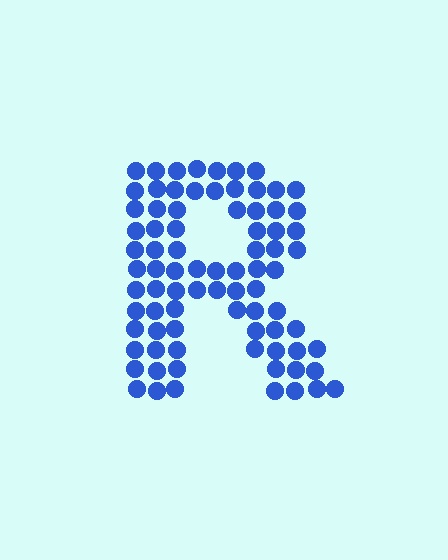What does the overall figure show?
The overall figure shows the letter R.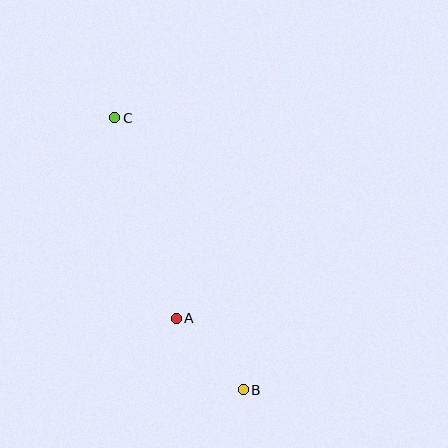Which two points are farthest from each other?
Points B and C are farthest from each other.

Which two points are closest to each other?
Points A and B are closest to each other.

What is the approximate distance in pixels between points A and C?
The distance between A and C is approximately 210 pixels.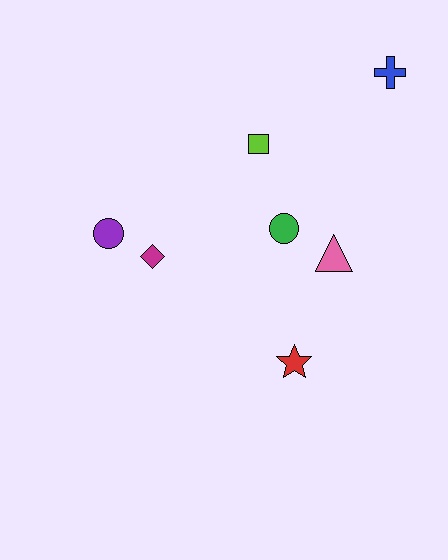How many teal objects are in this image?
There are no teal objects.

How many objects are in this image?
There are 7 objects.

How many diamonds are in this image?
There is 1 diamond.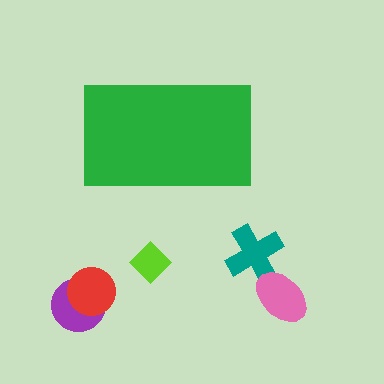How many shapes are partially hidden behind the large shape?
0 shapes are partially hidden.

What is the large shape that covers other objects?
A green rectangle.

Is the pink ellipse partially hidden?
No, the pink ellipse is fully visible.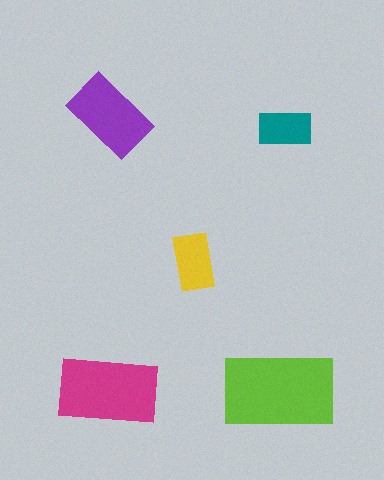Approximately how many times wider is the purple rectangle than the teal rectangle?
About 1.5 times wider.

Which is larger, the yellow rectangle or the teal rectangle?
The yellow one.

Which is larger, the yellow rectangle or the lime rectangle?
The lime one.